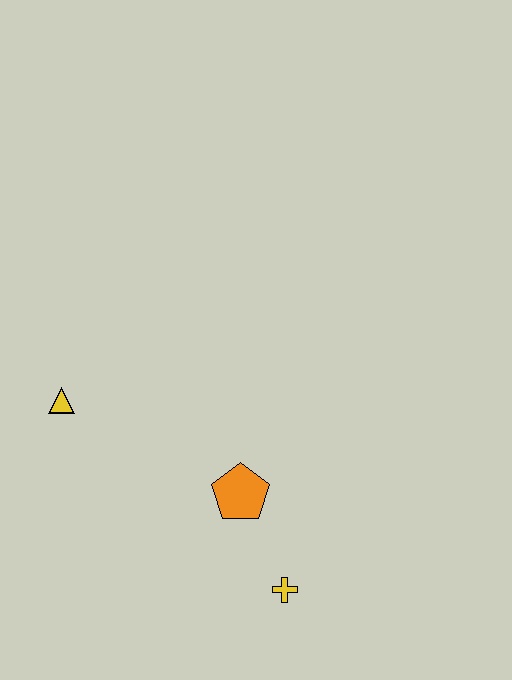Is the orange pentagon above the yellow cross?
Yes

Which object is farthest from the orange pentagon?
The yellow triangle is farthest from the orange pentagon.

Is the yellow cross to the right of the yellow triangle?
Yes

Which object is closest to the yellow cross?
The orange pentagon is closest to the yellow cross.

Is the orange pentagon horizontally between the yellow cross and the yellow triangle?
Yes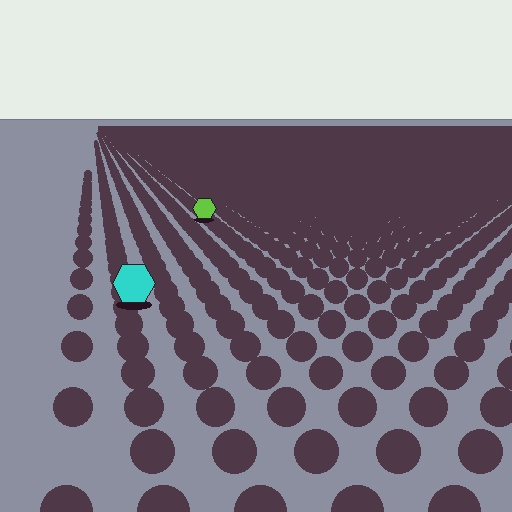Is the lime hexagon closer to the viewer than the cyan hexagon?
No. The cyan hexagon is closer — you can tell from the texture gradient: the ground texture is coarser near it.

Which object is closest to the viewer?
The cyan hexagon is closest. The texture marks near it are larger and more spread out.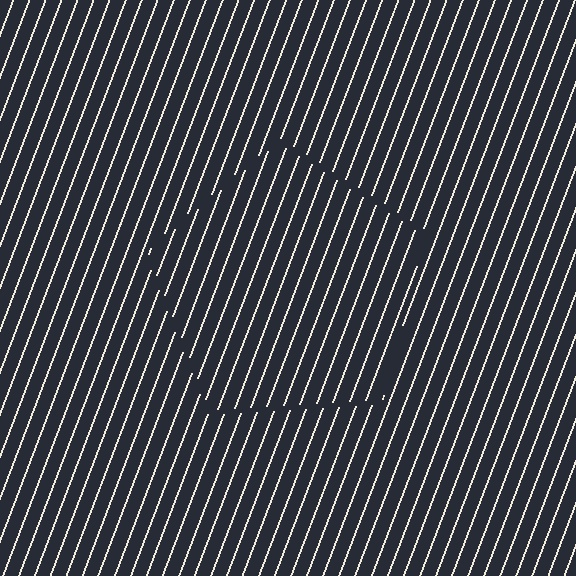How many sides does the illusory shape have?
5 sides — the line-ends trace a pentagon.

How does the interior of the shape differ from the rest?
The interior of the shape contains the same grating, shifted by half a period — the contour is defined by the phase discontinuity where line-ends from the inner and outer gratings abut.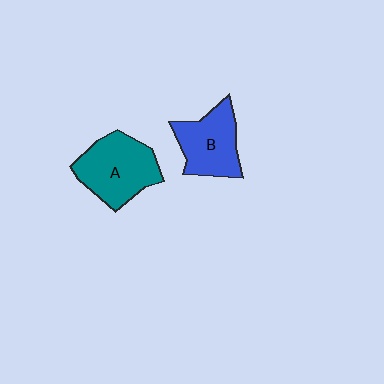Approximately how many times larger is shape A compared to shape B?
Approximately 1.2 times.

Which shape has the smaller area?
Shape B (blue).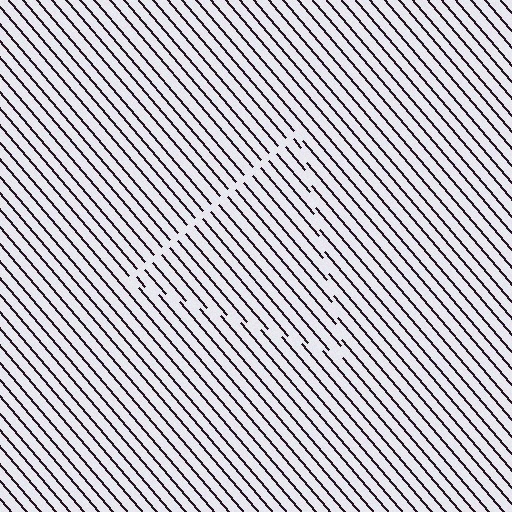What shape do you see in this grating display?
An illusory triangle. The interior of the shape contains the same grating, shifted by half a period — the contour is defined by the phase discontinuity where line-ends from the inner and outer gratings abut.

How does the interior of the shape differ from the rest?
The interior of the shape contains the same grating, shifted by half a period — the contour is defined by the phase discontinuity where line-ends from the inner and outer gratings abut.